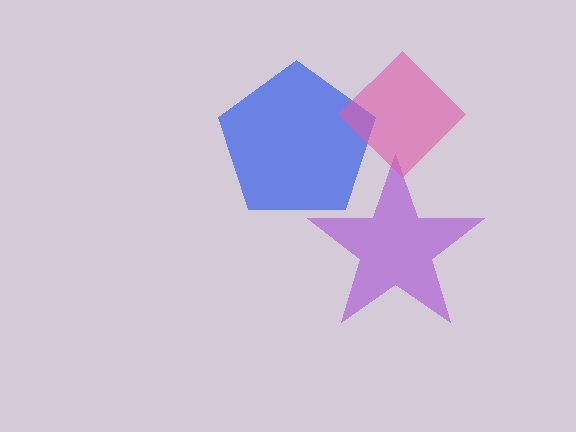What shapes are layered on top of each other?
The layered shapes are: a blue pentagon, a purple star, a pink diamond.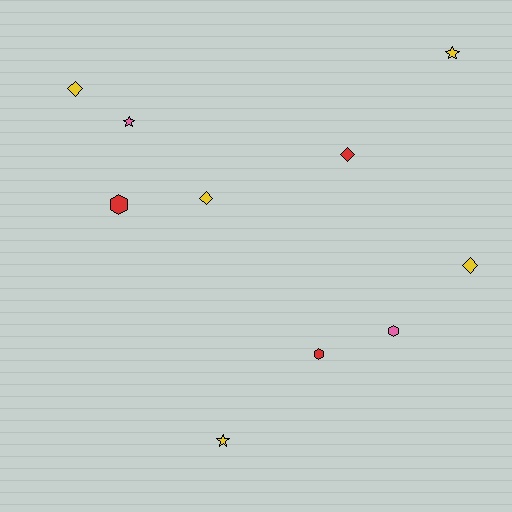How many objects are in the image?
There are 10 objects.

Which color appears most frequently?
Yellow, with 5 objects.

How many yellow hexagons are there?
There are no yellow hexagons.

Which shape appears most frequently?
Diamond, with 4 objects.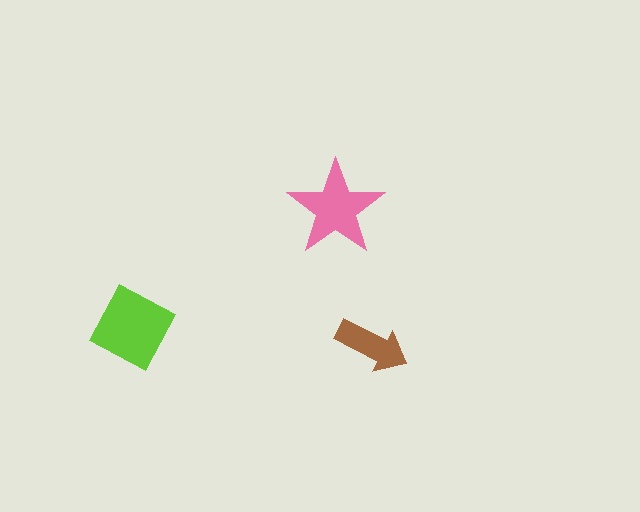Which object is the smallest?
The brown arrow.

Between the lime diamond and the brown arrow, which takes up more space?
The lime diamond.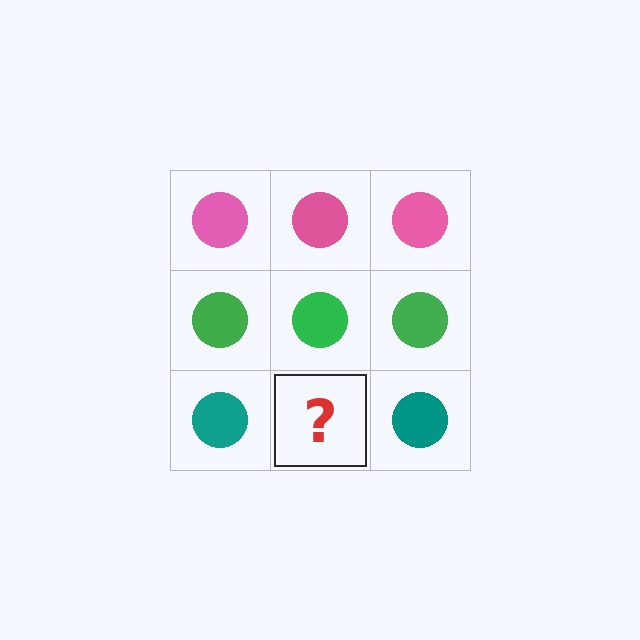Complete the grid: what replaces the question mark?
The question mark should be replaced with a teal circle.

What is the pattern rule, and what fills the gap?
The rule is that each row has a consistent color. The gap should be filled with a teal circle.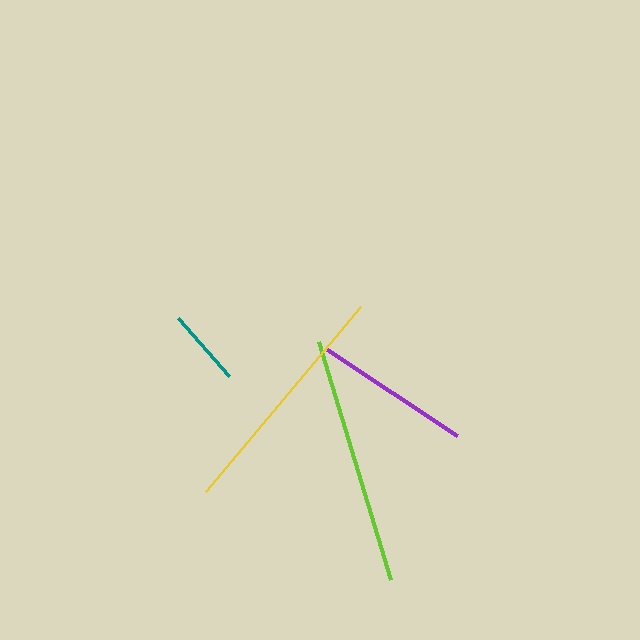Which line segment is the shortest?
The teal line is the shortest at approximately 77 pixels.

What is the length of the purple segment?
The purple segment is approximately 155 pixels long.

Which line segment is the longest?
The lime line is the longest at approximately 249 pixels.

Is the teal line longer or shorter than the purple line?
The purple line is longer than the teal line.